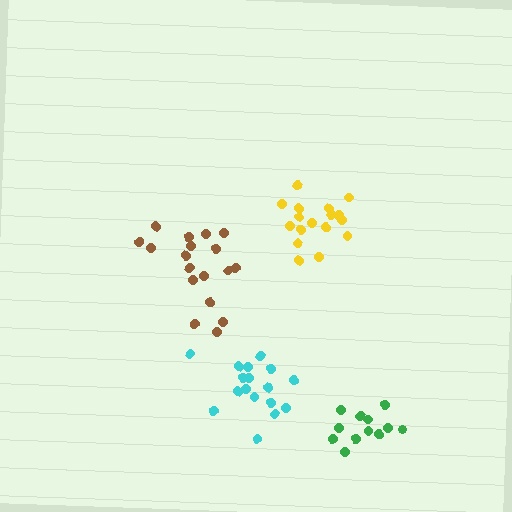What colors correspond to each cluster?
The clusters are colored: green, yellow, cyan, brown.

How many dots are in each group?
Group 1: 12 dots, Group 2: 17 dots, Group 3: 17 dots, Group 4: 18 dots (64 total).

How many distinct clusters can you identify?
There are 4 distinct clusters.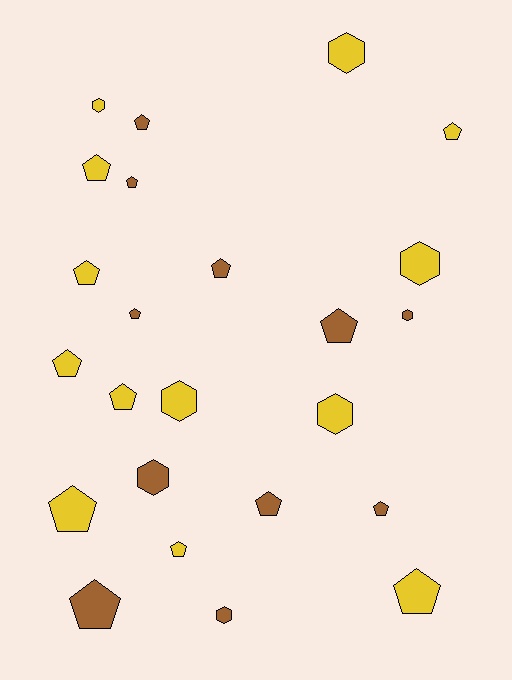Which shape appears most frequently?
Pentagon, with 16 objects.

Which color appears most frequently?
Yellow, with 13 objects.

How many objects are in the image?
There are 24 objects.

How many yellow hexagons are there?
There are 5 yellow hexagons.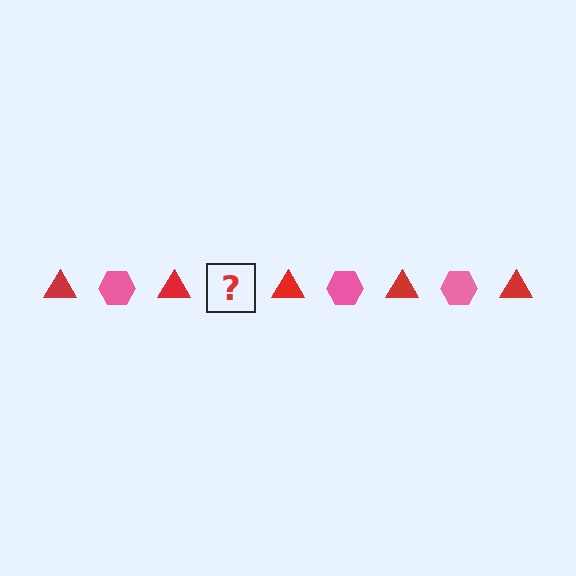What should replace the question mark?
The question mark should be replaced with a pink hexagon.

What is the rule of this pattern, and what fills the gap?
The rule is that the pattern alternates between red triangle and pink hexagon. The gap should be filled with a pink hexagon.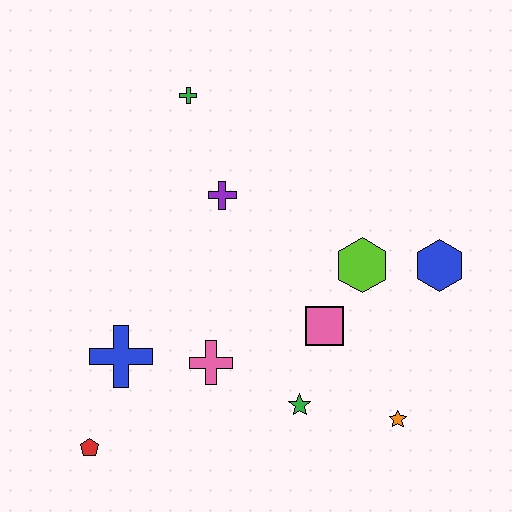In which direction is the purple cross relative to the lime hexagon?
The purple cross is to the left of the lime hexagon.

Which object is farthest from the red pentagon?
The blue hexagon is farthest from the red pentagon.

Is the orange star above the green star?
No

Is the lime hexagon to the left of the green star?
No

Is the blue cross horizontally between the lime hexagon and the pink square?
No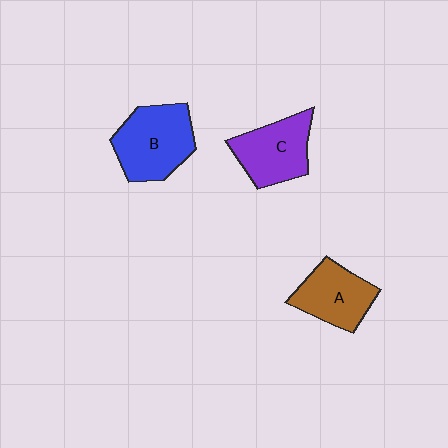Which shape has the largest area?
Shape B (blue).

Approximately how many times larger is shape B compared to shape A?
Approximately 1.3 times.